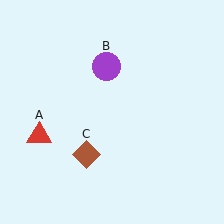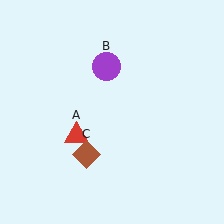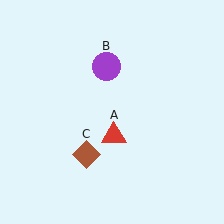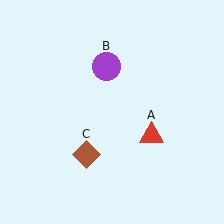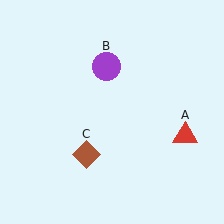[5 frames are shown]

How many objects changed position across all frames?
1 object changed position: red triangle (object A).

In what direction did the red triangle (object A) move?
The red triangle (object A) moved right.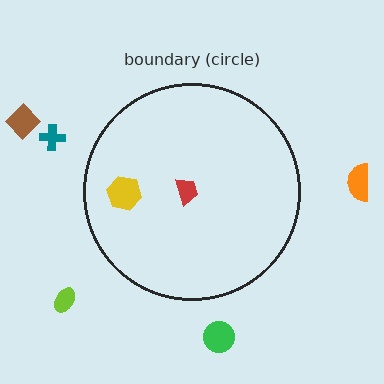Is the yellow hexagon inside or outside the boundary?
Inside.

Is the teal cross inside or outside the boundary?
Outside.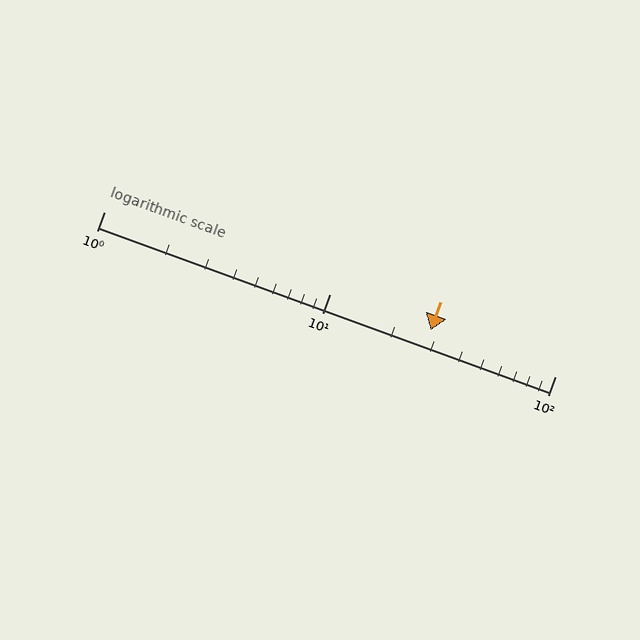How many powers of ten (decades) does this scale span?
The scale spans 2 decades, from 1 to 100.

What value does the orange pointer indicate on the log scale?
The pointer indicates approximately 28.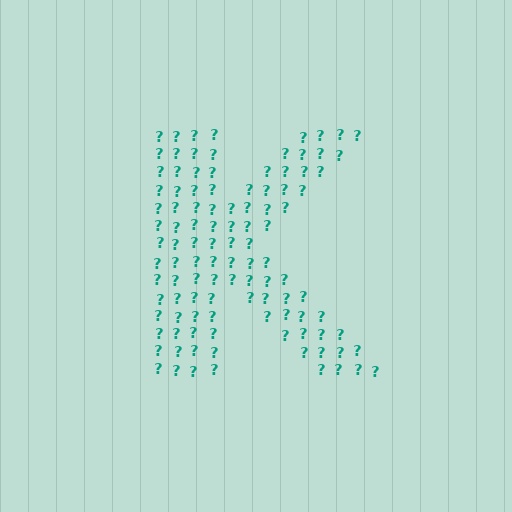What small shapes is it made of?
It is made of small question marks.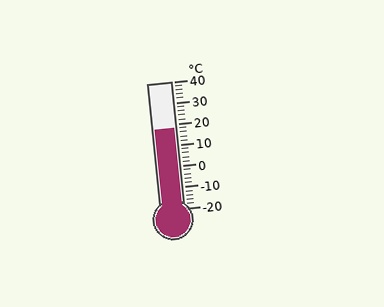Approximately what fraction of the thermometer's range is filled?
The thermometer is filled to approximately 65% of its range.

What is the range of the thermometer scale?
The thermometer scale ranges from -20°C to 40°C.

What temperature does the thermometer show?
The thermometer shows approximately 18°C.